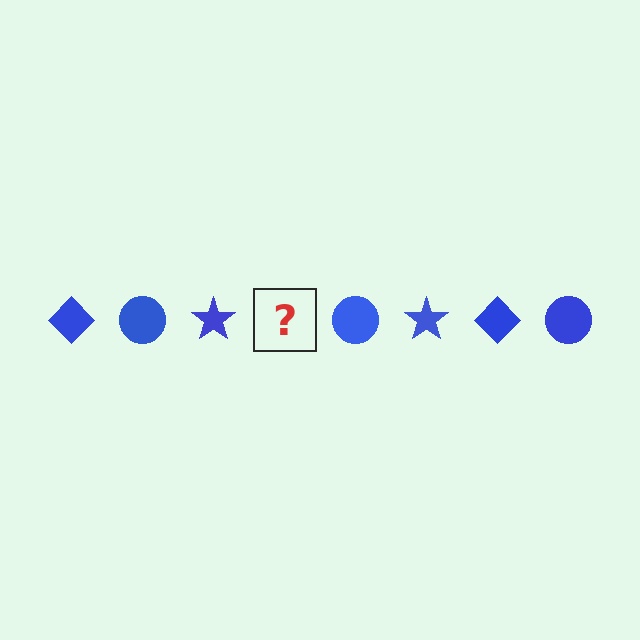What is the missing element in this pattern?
The missing element is a blue diamond.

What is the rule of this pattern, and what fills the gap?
The rule is that the pattern cycles through diamond, circle, star shapes in blue. The gap should be filled with a blue diamond.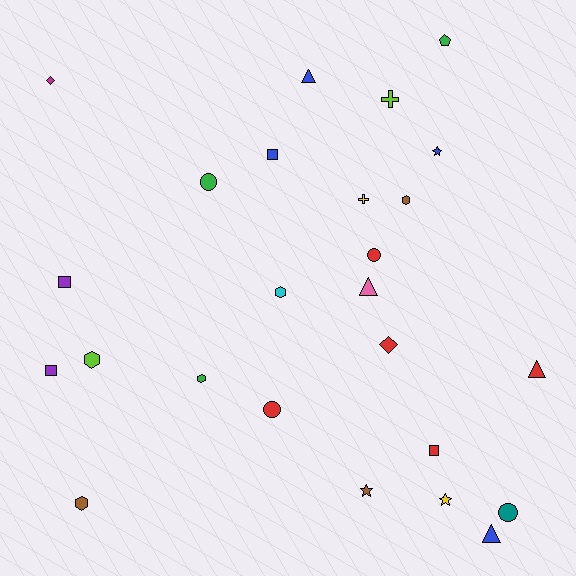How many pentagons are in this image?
There is 1 pentagon.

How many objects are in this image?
There are 25 objects.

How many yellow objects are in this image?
There are 2 yellow objects.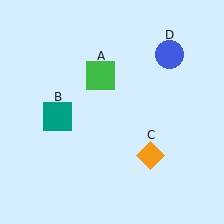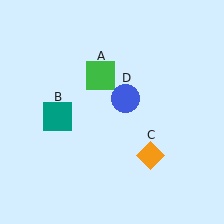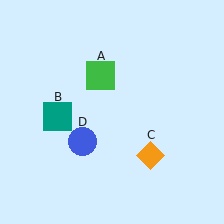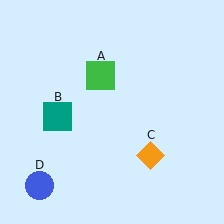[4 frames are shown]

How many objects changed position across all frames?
1 object changed position: blue circle (object D).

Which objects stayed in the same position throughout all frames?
Green square (object A) and teal square (object B) and orange diamond (object C) remained stationary.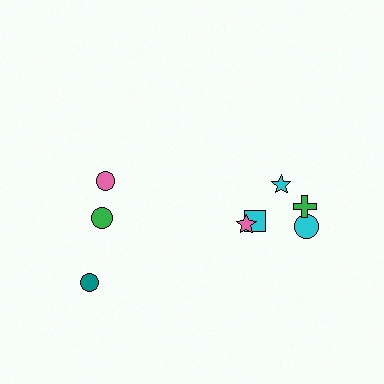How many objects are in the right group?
There are 5 objects.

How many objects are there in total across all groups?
There are 8 objects.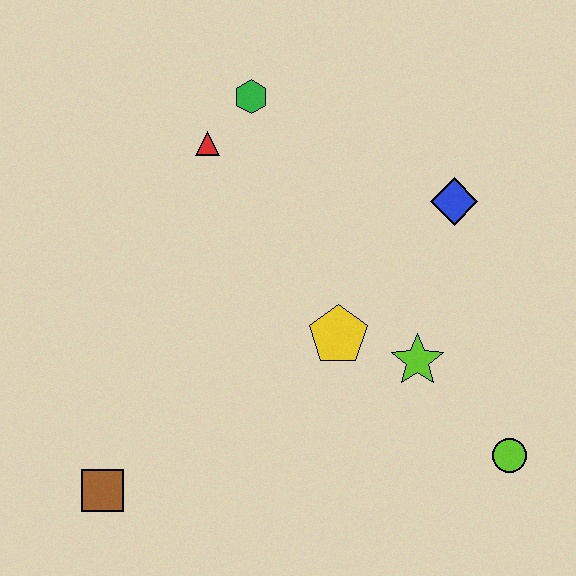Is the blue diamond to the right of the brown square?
Yes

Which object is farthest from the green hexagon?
The lime circle is farthest from the green hexagon.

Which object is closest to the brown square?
The yellow pentagon is closest to the brown square.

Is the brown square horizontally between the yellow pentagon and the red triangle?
No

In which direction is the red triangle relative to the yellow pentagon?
The red triangle is above the yellow pentagon.